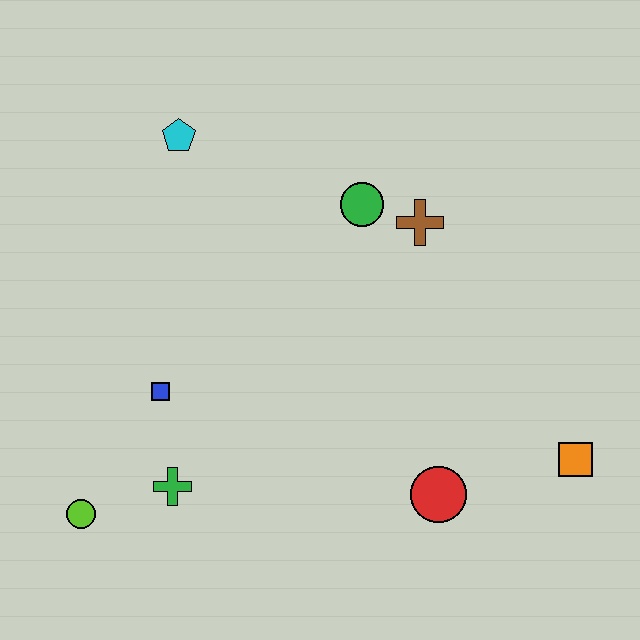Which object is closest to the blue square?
The green cross is closest to the blue square.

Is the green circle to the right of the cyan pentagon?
Yes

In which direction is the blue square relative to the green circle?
The blue square is to the left of the green circle.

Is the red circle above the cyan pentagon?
No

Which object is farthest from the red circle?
The cyan pentagon is farthest from the red circle.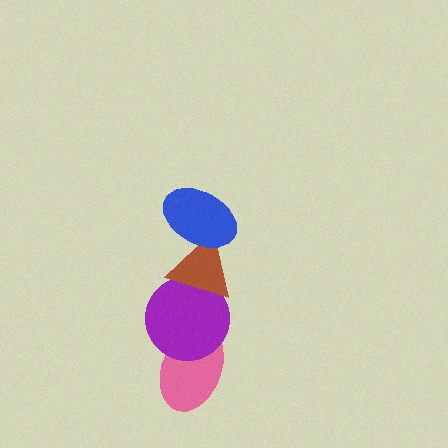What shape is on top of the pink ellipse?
The purple circle is on top of the pink ellipse.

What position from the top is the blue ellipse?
The blue ellipse is 1st from the top.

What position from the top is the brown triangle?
The brown triangle is 2nd from the top.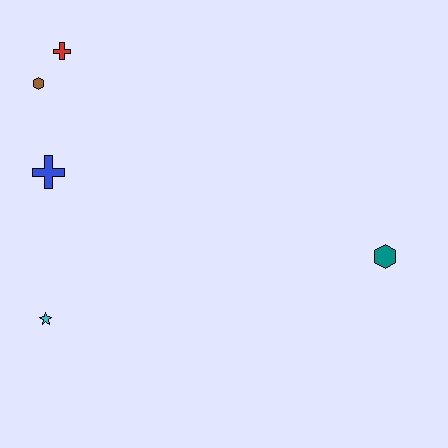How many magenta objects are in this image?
There are no magenta objects.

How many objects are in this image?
There are 5 objects.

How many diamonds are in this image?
There are no diamonds.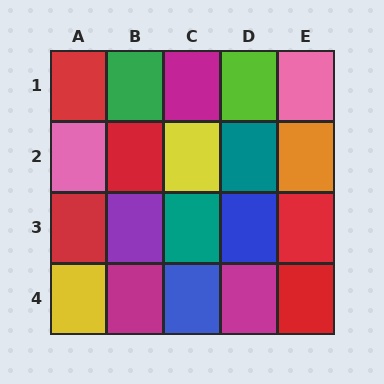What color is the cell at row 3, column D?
Blue.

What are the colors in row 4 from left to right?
Yellow, magenta, blue, magenta, red.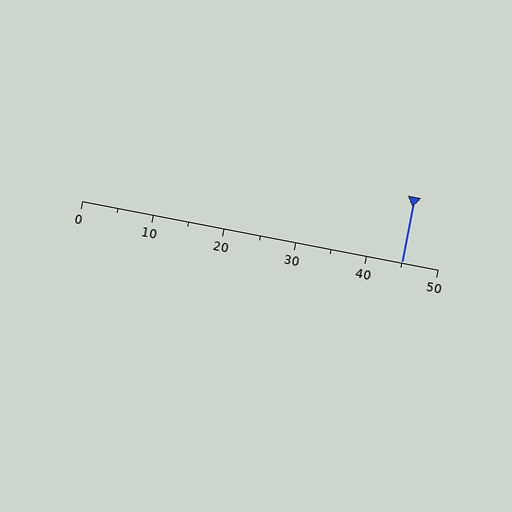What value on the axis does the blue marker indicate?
The marker indicates approximately 45.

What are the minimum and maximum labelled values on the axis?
The axis runs from 0 to 50.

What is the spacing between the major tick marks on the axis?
The major ticks are spaced 10 apart.